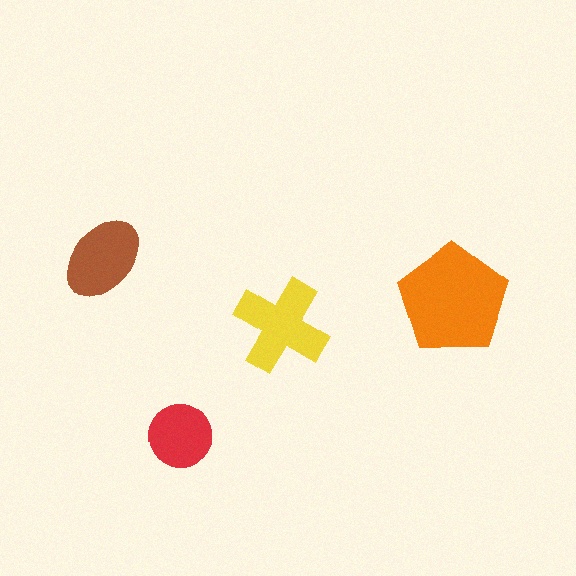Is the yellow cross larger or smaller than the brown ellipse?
Larger.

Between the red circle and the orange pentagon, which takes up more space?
The orange pentagon.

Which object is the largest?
The orange pentagon.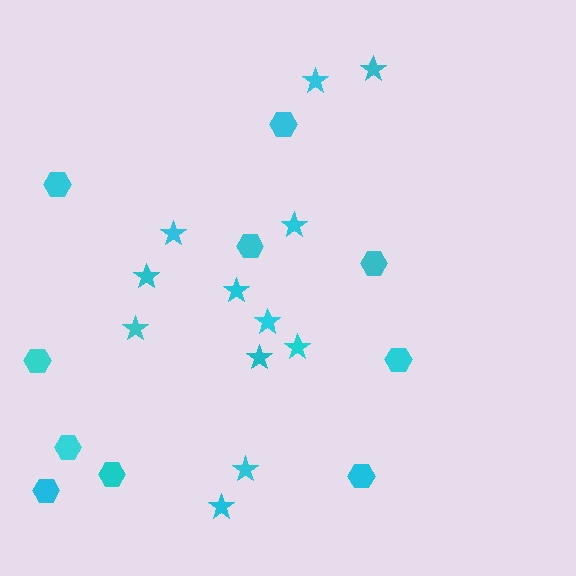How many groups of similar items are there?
There are 2 groups: one group of stars (12) and one group of hexagons (10).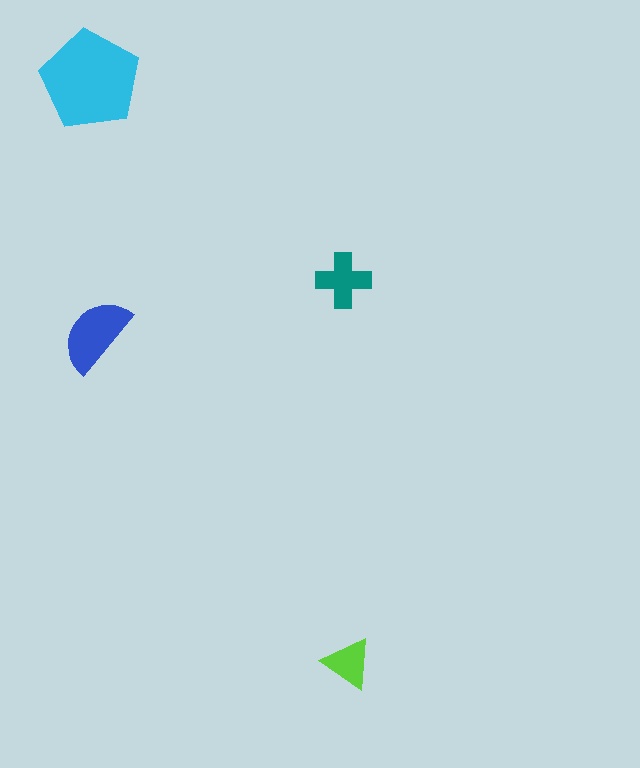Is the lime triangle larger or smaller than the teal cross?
Smaller.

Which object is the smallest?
The lime triangle.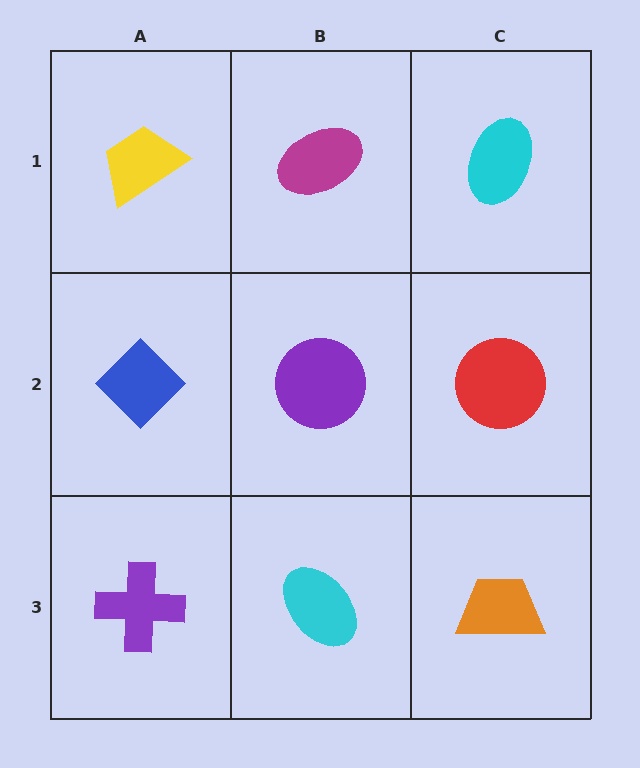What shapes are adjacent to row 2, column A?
A yellow trapezoid (row 1, column A), a purple cross (row 3, column A), a purple circle (row 2, column B).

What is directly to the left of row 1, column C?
A magenta ellipse.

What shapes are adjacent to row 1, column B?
A purple circle (row 2, column B), a yellow trapezoid (row 1, column A), a cyan ellipse (row 1, column C).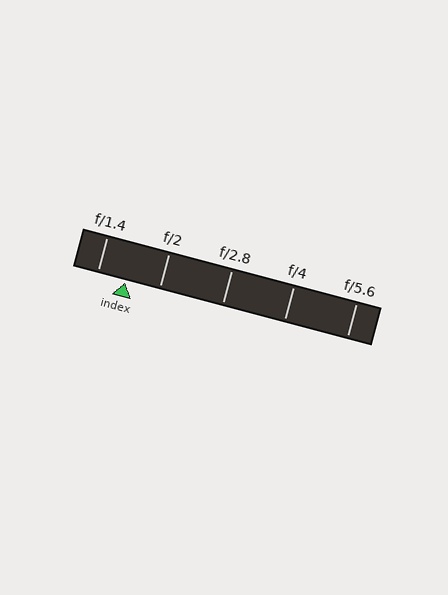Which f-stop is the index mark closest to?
The index mark is closest to f/1.4.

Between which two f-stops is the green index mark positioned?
The index mark is between f/1.4 and f/2.